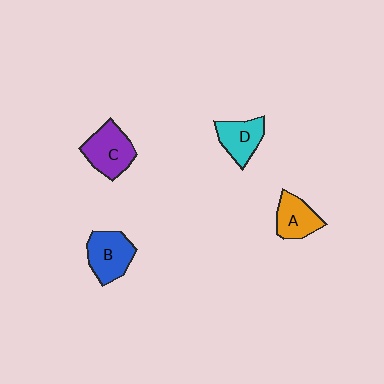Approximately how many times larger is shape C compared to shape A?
Approximately 1.3 times.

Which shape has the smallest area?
Shape A (orange).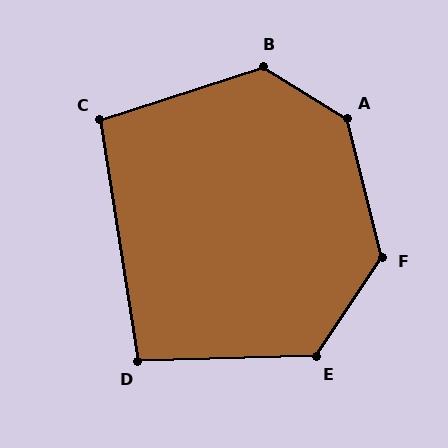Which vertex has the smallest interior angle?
D, at approximately 98 degrees.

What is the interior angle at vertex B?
Approximately 130 degrees (obtuse).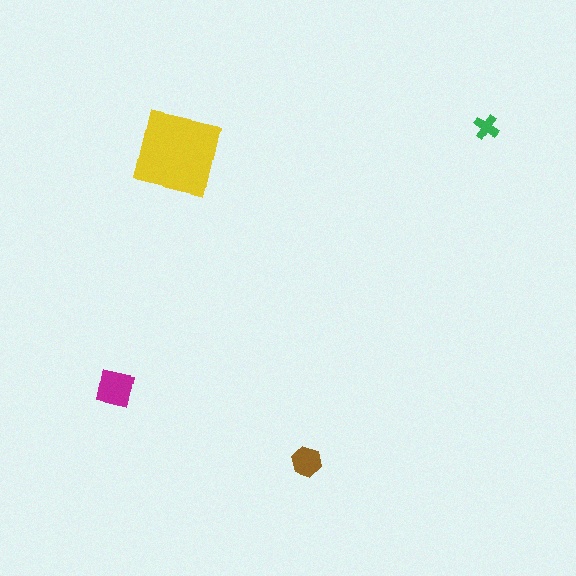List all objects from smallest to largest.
The green cross, the brown hexagon, the magenta square, the yellow square.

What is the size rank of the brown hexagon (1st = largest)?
3rd.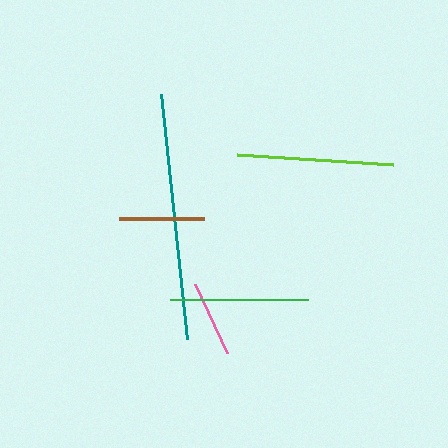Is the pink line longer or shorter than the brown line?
The brown line is longer than the pink line.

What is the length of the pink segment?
The pink segment is approximately 76 pixels long.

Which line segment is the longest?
The teal line is the longest at approximately 247 pixels.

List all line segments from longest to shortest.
From longest to shortest: teal, lime, green, brown, pink.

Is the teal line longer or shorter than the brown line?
The teal line is longer than the brown line.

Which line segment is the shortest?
The pink line is the shortest at approximately 76 pixels.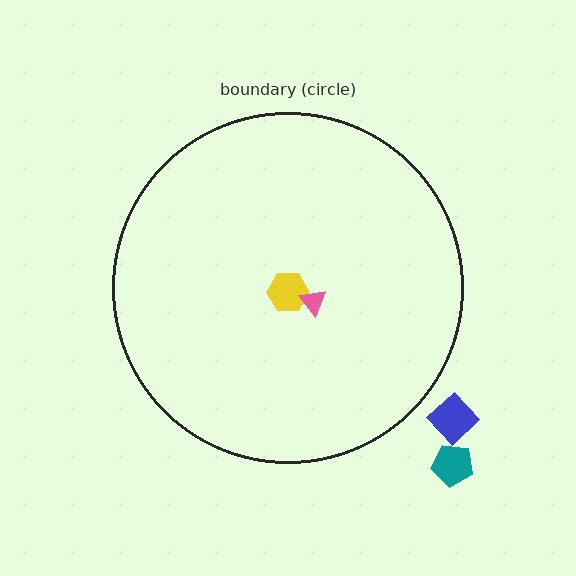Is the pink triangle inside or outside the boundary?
Inside.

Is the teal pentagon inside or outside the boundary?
Outside.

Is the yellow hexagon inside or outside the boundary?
Inside.